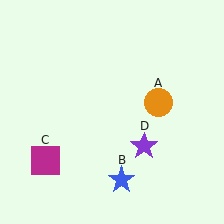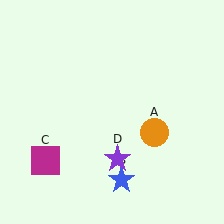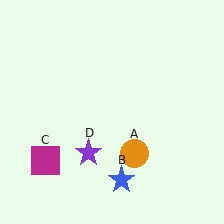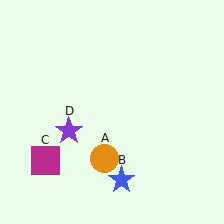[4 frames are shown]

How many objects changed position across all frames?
2 objects changed position: orange circle (object A), purple star (object D).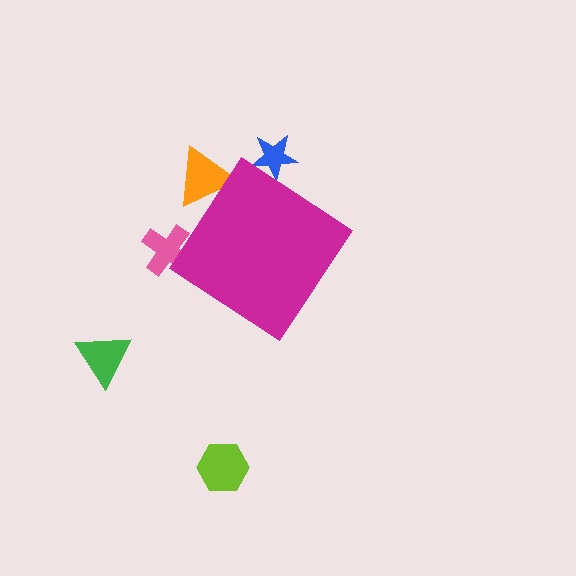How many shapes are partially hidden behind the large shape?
3 shapes are partially hidden.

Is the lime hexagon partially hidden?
No, the lime hexagon is fully visible.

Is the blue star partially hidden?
Yes, the blue star is partially hidden behind the magenta diamond.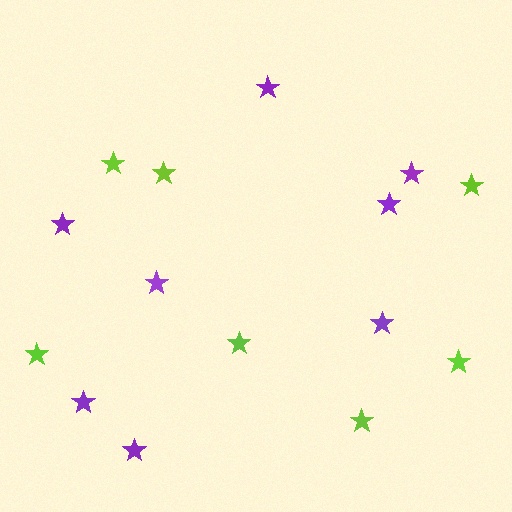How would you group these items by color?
There are 2 groups: one group of lime stars (7) and one group of purple stars (8).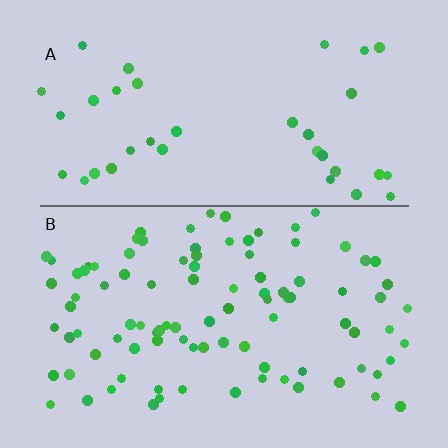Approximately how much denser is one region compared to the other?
Approximately 2.6× — region B over region A.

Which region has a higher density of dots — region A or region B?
B (the bottom).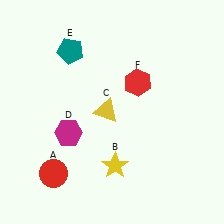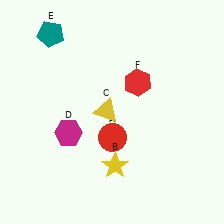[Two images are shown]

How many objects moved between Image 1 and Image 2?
2 objects moved between the two images.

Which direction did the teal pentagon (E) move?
The teal pentagon (E) moved left.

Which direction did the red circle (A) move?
The red circle (A) moved right.